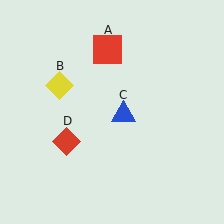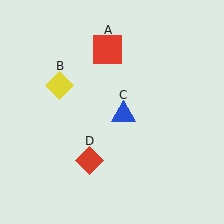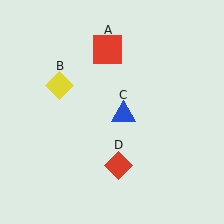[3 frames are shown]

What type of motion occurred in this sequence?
The red diamond (object D) rotated counterclockwise around the center of the scene.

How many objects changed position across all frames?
1 object changed position: red diamond (object D).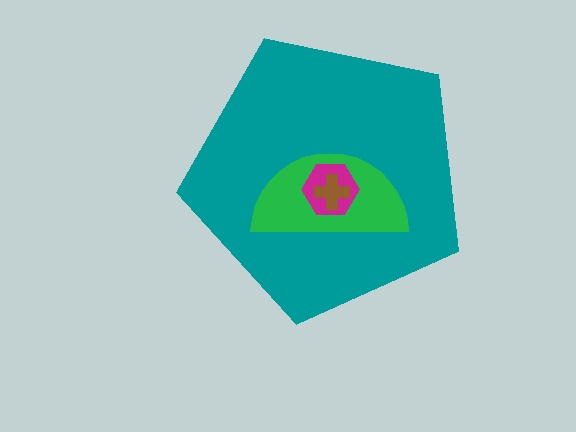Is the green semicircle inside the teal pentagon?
Yes.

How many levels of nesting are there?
4.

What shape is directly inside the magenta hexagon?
The brown cross.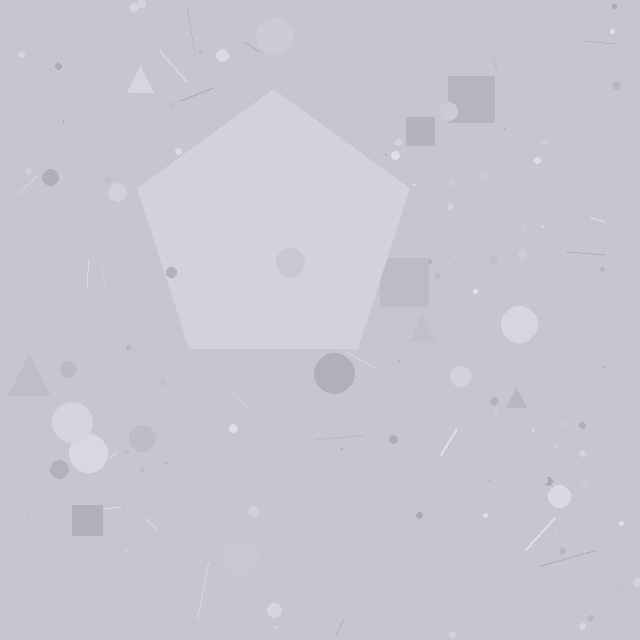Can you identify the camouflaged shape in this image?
The camouflaged shape is a pentagon.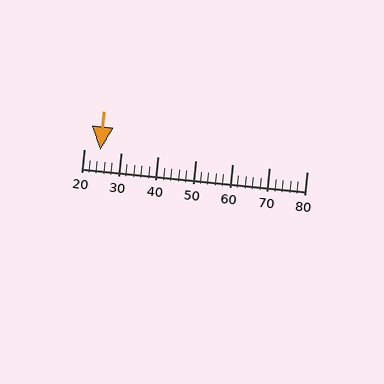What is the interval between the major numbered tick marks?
The major tick marks are spaced 10 units apart.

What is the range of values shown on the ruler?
The ruler shows values from 20 to 80.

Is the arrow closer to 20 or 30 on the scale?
The arrow is closer to 20.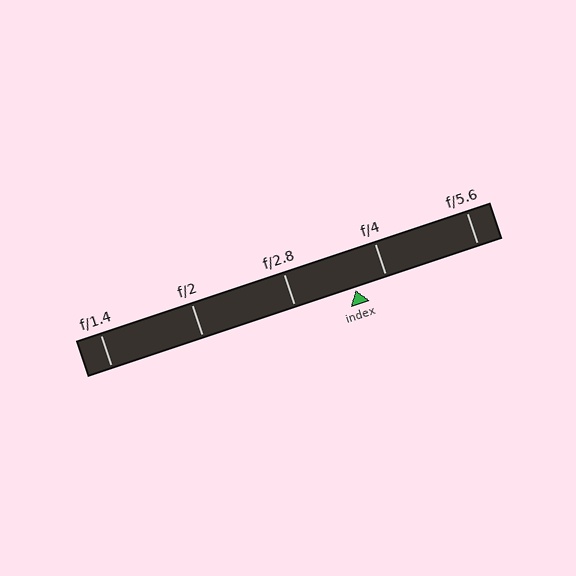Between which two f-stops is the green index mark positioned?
The index mark is between f/2.8 and f/4.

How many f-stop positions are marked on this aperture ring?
There are 5 f-stop positions marked.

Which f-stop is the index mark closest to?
The index mark is closest to f/4.